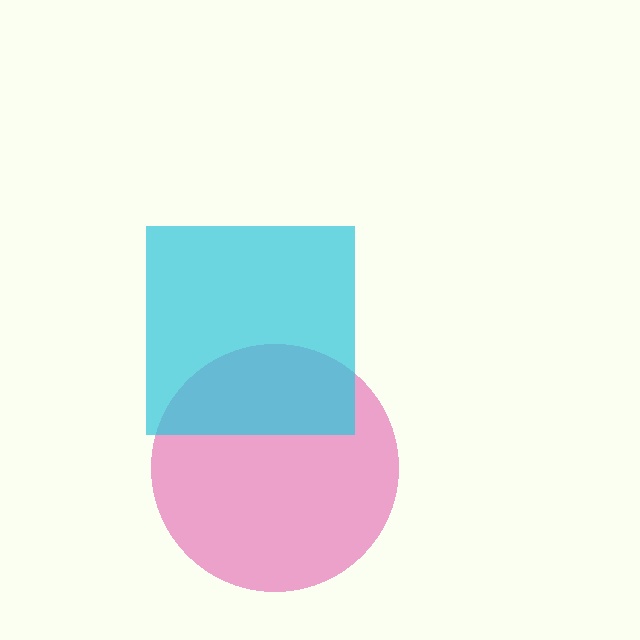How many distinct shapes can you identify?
There are 2 distinct shapes: a pink circle, a cyan square.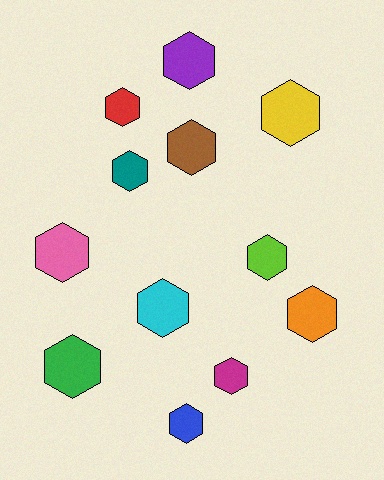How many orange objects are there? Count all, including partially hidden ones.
There is 1 orange object.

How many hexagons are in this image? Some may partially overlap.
There are 12 hexagons.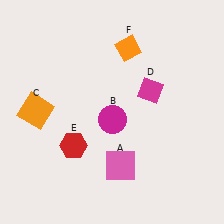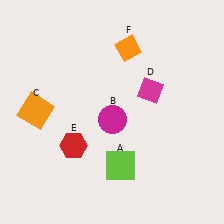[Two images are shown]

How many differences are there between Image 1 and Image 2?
There is 1 difference between the two images.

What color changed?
The square (A) changed from pink in Image 1 to lime in Image 2.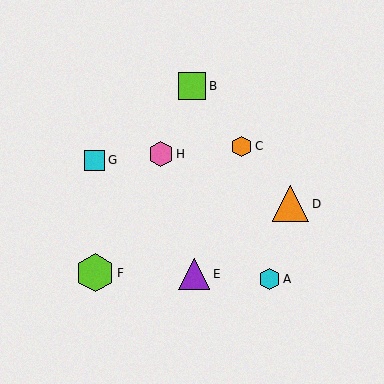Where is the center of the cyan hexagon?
The center of the cyan hexagon is at (269, 279).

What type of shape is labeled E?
Shape E is a purple triangle.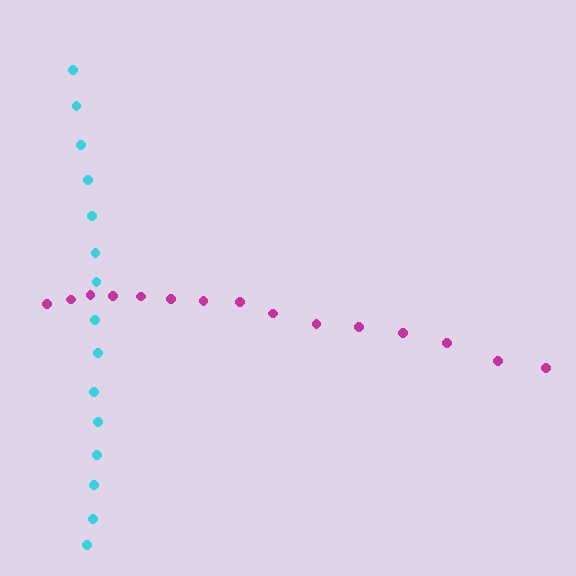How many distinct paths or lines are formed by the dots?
There are 2 distinct paths.